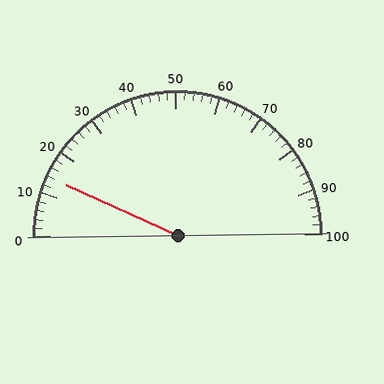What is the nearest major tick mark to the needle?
The nearest major tick mark is 10.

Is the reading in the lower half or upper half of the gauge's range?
The reading is in the lower half of the range (0 to 100).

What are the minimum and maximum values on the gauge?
The gauge ranges from 0 to 100.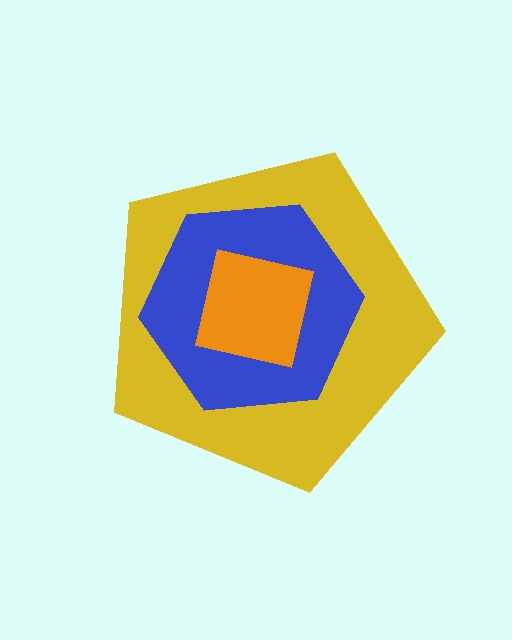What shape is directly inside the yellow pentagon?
The blue hexagon.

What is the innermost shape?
The orange square.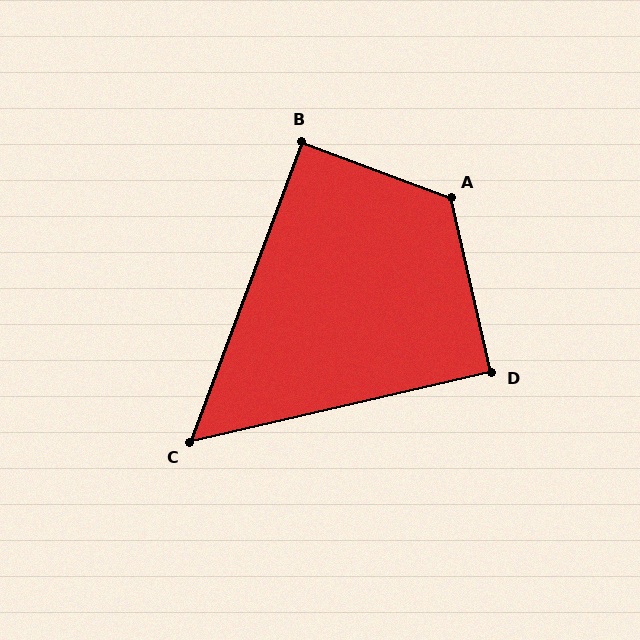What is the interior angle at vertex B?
Approximately 90 degrees (approximately right).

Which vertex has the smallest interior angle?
C, at approximately 56 degrees.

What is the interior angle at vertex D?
Approximately 90 degrees (approximately right).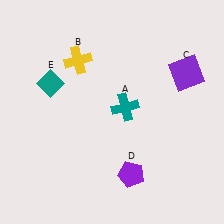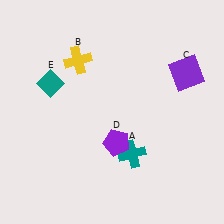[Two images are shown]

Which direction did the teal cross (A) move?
The teal cross (A) moved down.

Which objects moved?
The objects that moved are: the teal cross (A), the purple pentagon (D).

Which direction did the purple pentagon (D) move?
The purple pentagon (D) moved up.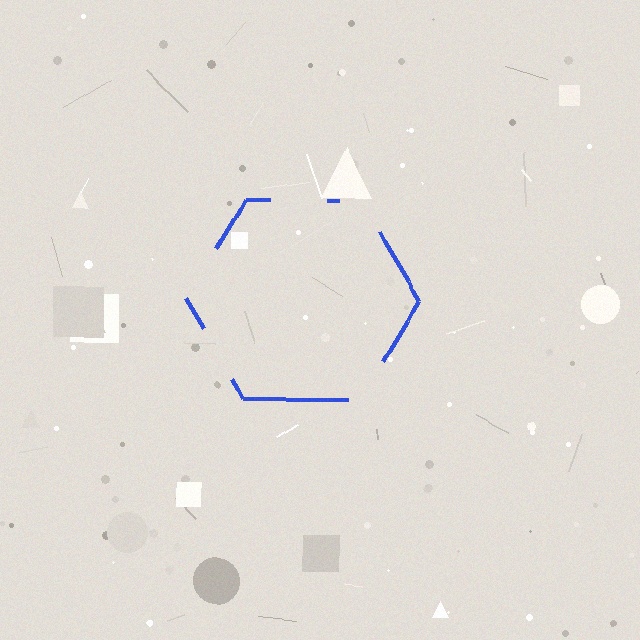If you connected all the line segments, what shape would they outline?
They would outline a hexagon.